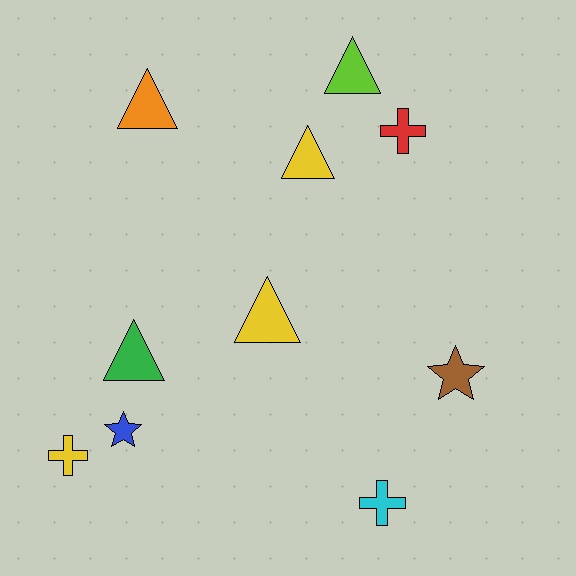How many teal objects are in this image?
There are no teal objects.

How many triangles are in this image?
There are 5 triangles.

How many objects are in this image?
There are 10 objects.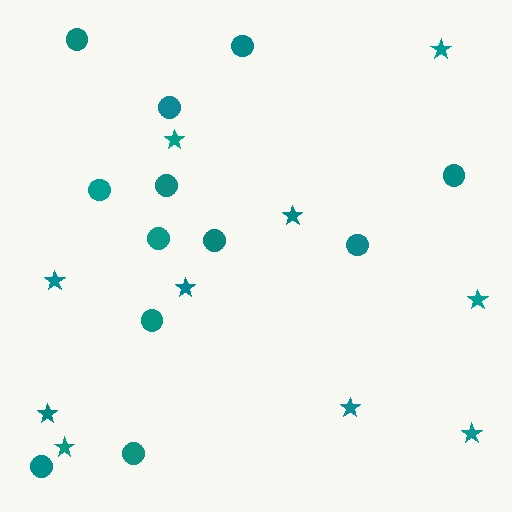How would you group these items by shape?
There are 2 groups: one group of circles (12) and one group of stars (10).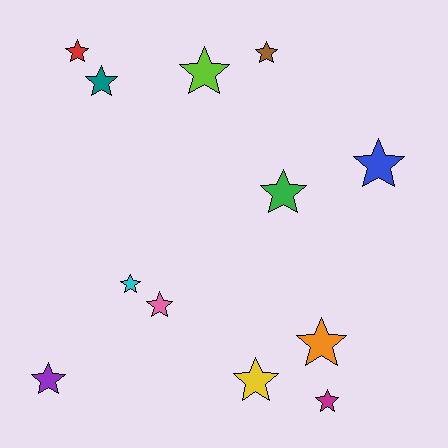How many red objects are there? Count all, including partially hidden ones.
There is 1 red object.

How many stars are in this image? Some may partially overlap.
There are 12 stars.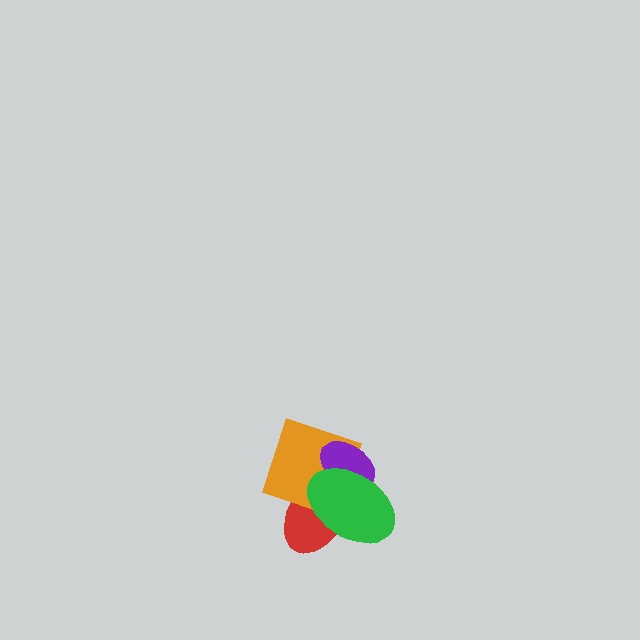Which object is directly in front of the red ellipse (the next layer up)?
The orange square is directly in front of the red ellipse.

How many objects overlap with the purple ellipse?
3 objects overlap with the purple ellipse.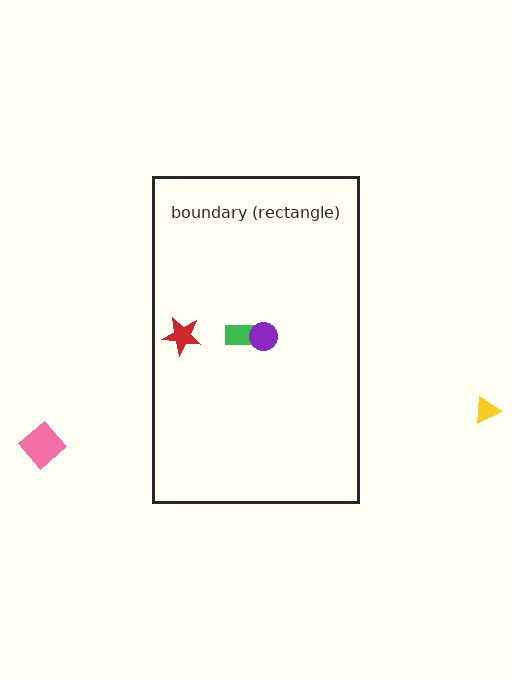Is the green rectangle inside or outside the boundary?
Inside.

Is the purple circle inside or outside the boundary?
Inside.